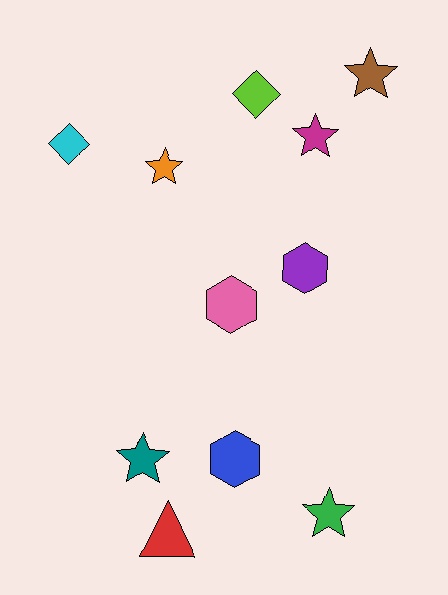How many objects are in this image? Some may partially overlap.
There are 11 objects.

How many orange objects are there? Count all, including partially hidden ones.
There is 1 orange object.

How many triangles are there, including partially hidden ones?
There is 1 triangle.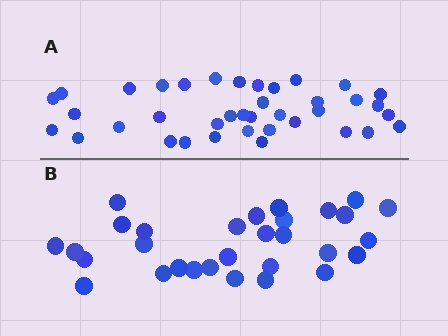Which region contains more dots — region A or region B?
Region A (the top region) has more dots.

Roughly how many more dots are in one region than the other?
Region A has roughly 8 or so more dots than region B.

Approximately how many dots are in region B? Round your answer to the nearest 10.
About 30 dots.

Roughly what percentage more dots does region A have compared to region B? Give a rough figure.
About 25% more.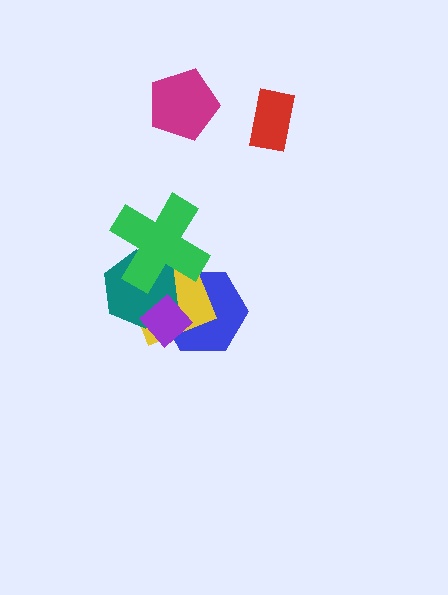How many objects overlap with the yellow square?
4 objects overlap with the yellow square.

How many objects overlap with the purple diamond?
3 objects overlap with the purple diamond.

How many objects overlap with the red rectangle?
0 objects overlap with the red rectangle.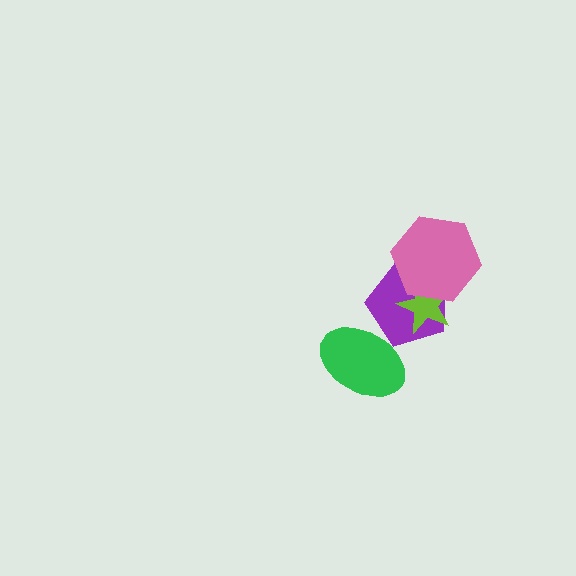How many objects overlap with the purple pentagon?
3 objects overlap with the purple pentagon.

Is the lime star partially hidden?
Yes, it is partially covered by another shape.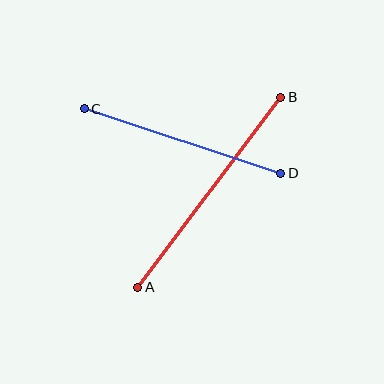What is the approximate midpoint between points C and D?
The midpoint is at approximately (183, 141) pixels.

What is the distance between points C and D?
The distance is approximately 207 pixels.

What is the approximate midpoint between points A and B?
The midpoint is at approximately (209, 192) pixels.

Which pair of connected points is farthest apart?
Points A and B are farthest apart.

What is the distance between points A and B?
The distance is approximately 238 pixels.